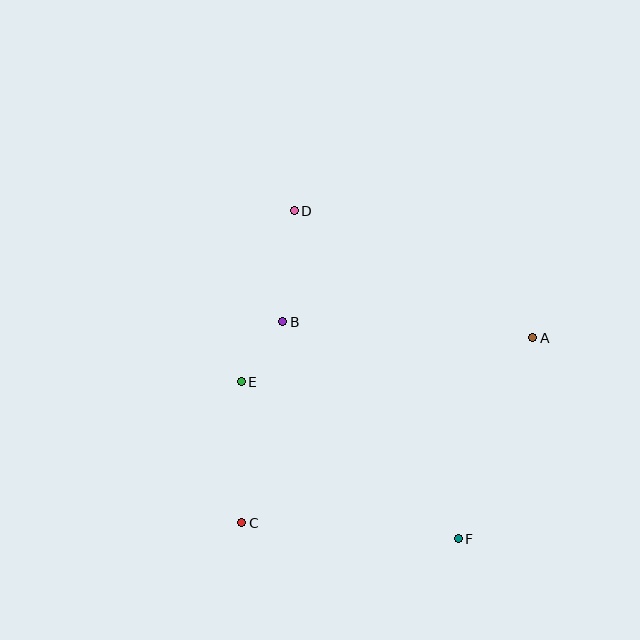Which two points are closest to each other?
Points B and E are closest to each other.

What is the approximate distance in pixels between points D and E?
The distance between D and E is approximately 179 pixels.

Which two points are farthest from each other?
Points D and F are farthest from each other.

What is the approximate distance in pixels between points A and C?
The distance between A and C is approximately 345 pixels.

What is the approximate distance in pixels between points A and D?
The distance between A and D is approximately 270 pixels.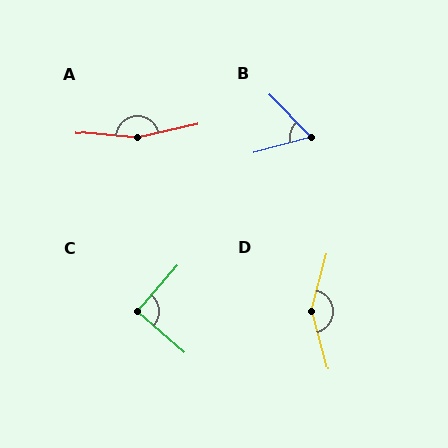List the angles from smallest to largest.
B (61°), C (90°), D (150°), A (162°).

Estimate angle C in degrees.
Approximately 90 degrees.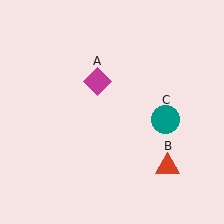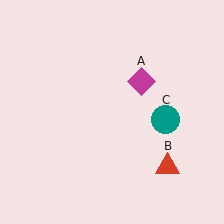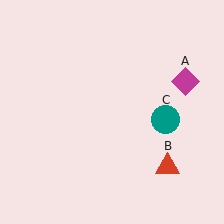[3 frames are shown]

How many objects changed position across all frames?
1 object changed position: magenta diamond (object A).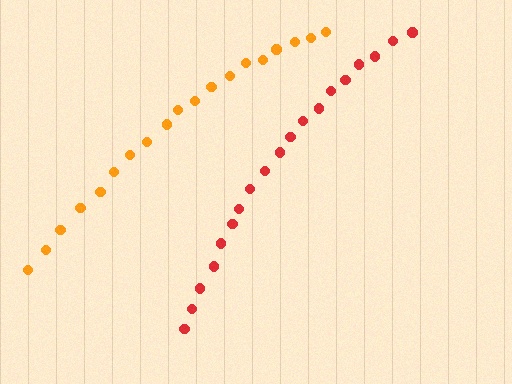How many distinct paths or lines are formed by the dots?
There are 2 distinct paths.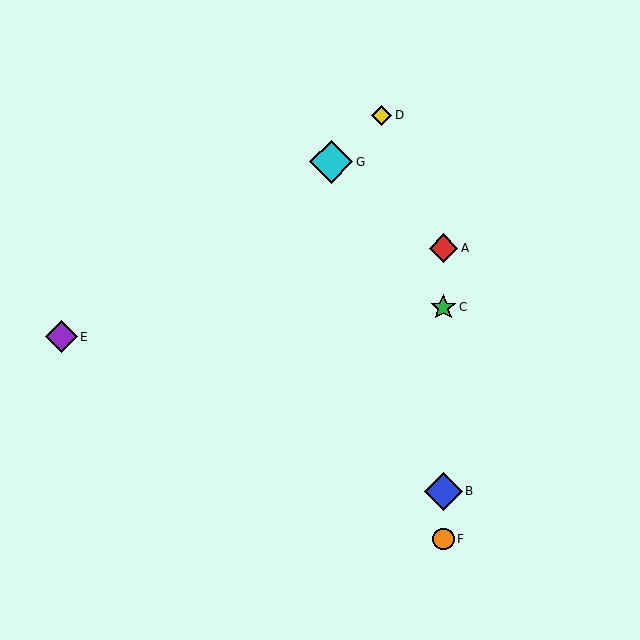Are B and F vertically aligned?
Yes, both are at x≈443.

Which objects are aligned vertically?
Objects A, B, C, F are aligned vertically.